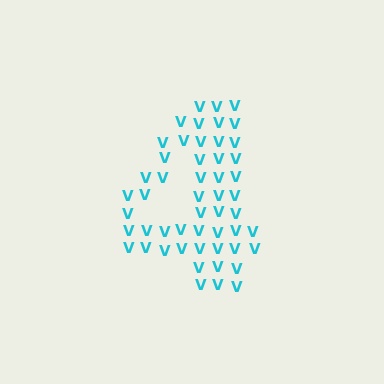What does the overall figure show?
The overall figure shows the digit 4.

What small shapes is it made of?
It is made of small letter V's.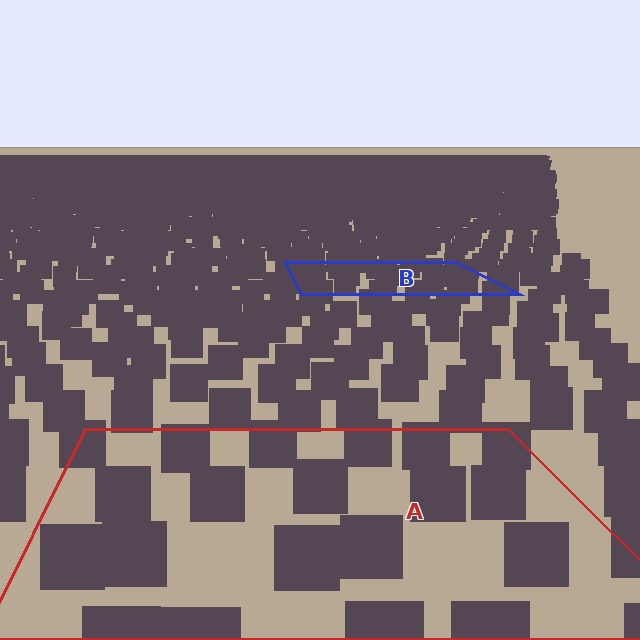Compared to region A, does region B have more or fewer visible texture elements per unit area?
Region B has more texture elements per unit area — they are packed more densely because it is farther away.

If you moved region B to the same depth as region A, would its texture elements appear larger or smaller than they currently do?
They would appear larger. At a closer depth, the same texture elements are projected at a bigger on-screen size.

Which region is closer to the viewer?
Region A is closer. The texture elements there are larger and more spread out.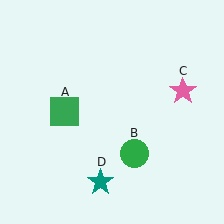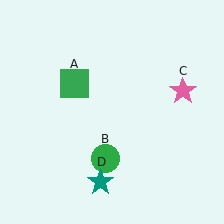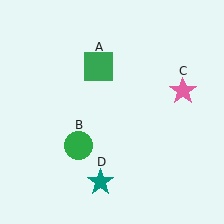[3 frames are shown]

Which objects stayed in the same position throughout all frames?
Pink star (object C) and teal star (object D) remained stationary.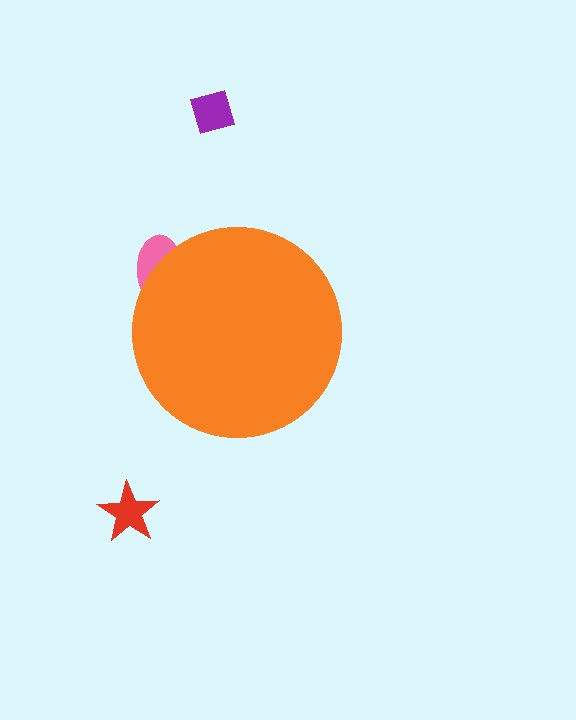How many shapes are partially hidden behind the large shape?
1 shape is partially hidden.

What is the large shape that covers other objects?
An orange circle.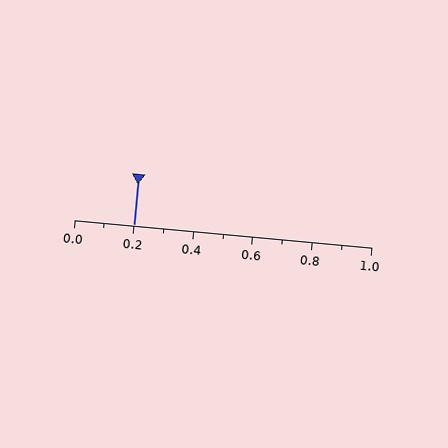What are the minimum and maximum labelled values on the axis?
The axis runs from 0.0 to 1.0.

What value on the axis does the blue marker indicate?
The marker indicates approximately 0.2.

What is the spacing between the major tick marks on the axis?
The major ticks are spaced 0.2 apart.